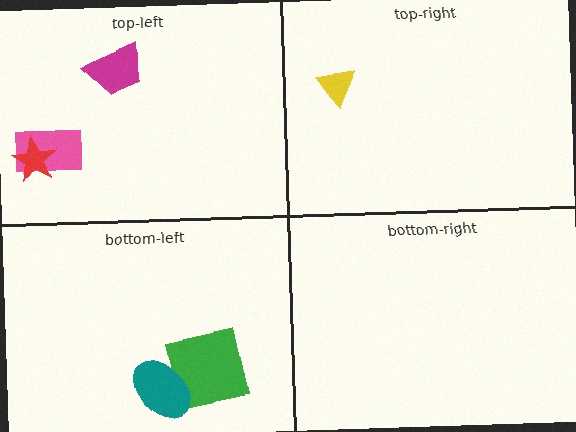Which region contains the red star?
The top-left region.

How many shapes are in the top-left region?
3.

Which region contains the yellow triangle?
The top-right region.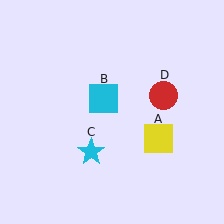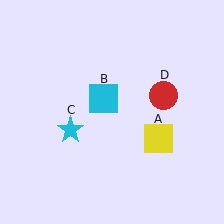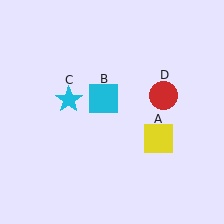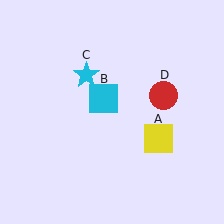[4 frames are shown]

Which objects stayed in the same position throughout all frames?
Yellow square (object A) and cyan square (object B) and red circle (object D) remained stationary.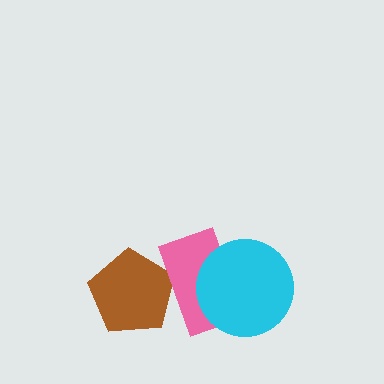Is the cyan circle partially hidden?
No, no other shape covers it.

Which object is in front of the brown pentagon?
The pink rectangle is in front of the brown pentagon.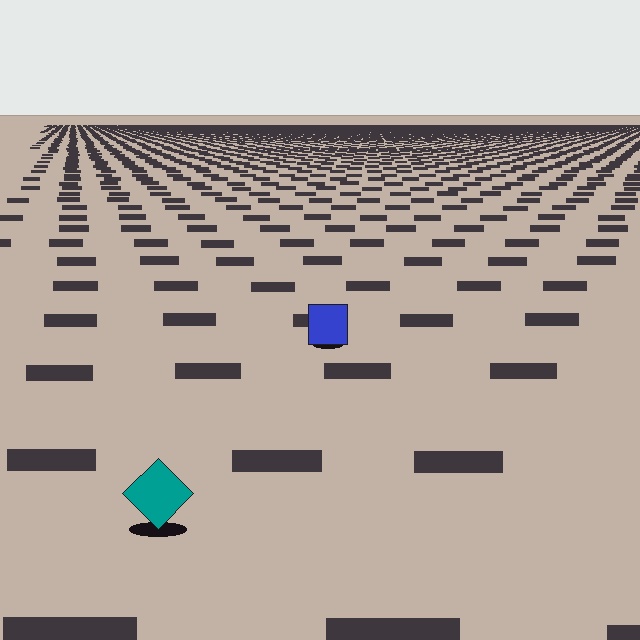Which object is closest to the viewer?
The teal diamond is closest. The texture marks near it are larger and more spread out.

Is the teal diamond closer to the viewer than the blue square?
Yes. The teal diamond is closer — you can tell from the texture gradient: the ground texture is coarser near it.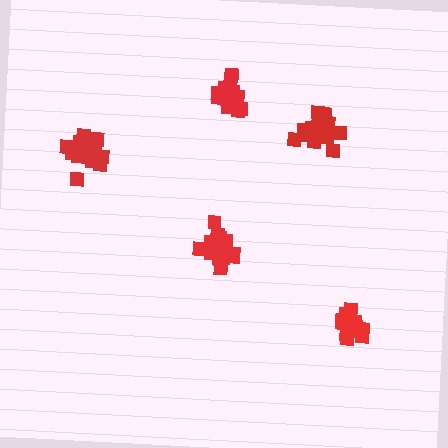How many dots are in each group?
Group 1: 18 dots, Group 2: 15 dots, Group 3: 15 dots, Group 4: 21 dots, Group 5: 16 dots (85 total).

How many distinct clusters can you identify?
There are 5 distinct clusters.